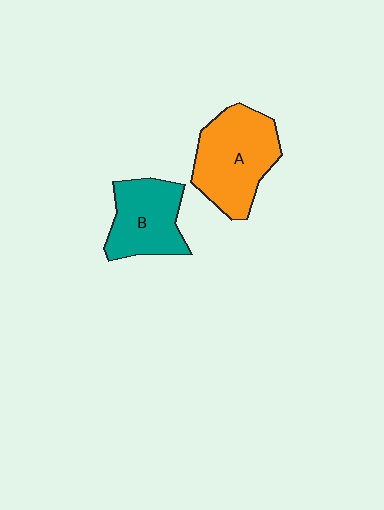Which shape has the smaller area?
Shape B (teal).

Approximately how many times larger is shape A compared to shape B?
Approximately 1.3 times.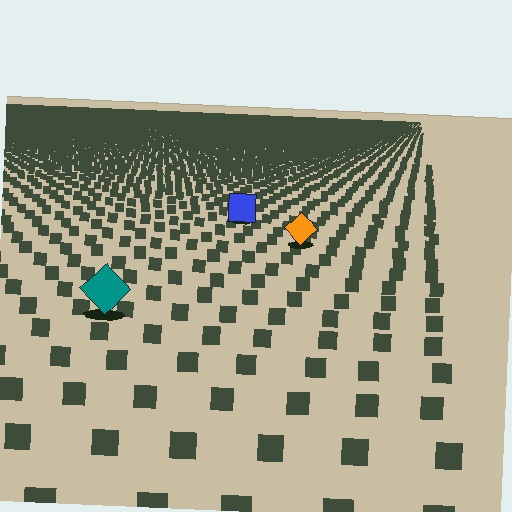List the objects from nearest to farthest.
From nearest to farthest: the teal diamond, the orange diamond, the blue square.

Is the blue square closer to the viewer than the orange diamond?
No. The orange diamond is closer — you can tell from the texture gradient: the ground texture is coarser near it.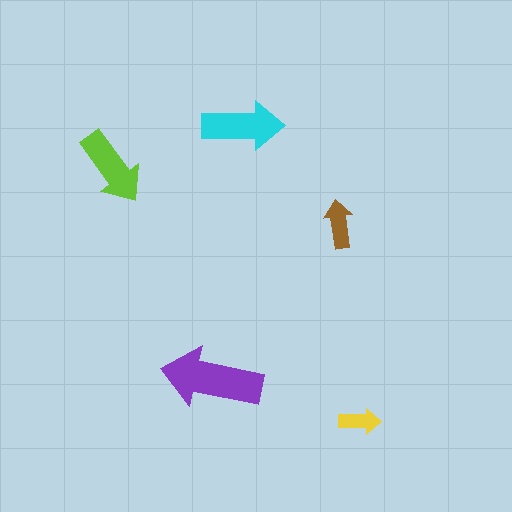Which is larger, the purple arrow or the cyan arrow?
The purple one.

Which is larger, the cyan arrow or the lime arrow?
The cyan one.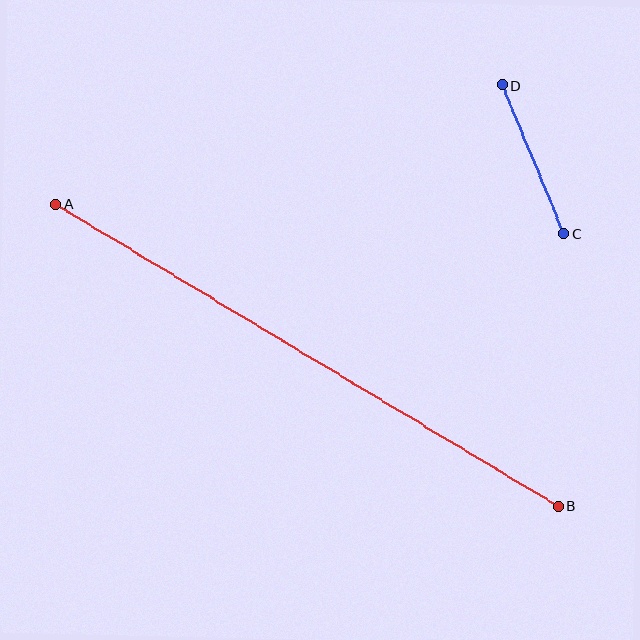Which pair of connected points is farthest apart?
Points A and B are farthest apart.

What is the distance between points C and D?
The distance is approximately 161 pixels.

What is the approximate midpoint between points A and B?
The midpoint is at approximately (307, 355) pixels.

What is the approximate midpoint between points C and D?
The midpoint is at approximately (533, 159) pixels.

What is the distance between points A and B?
The distance is approximately 586 pixels.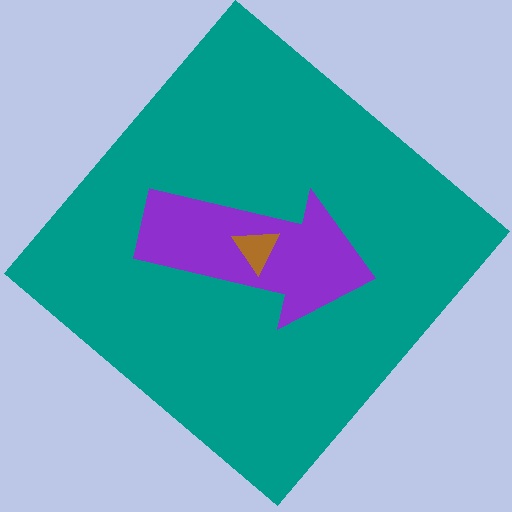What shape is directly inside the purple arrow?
The brown triangle.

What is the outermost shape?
The teal diamond.